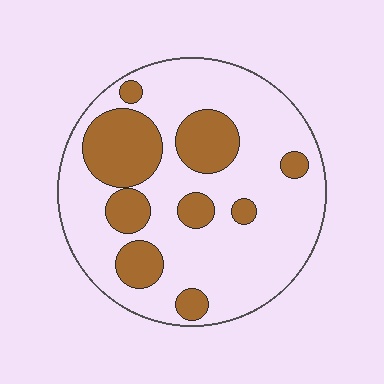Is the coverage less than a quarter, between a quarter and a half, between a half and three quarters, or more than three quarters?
Between a quarter and a half.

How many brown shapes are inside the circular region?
9.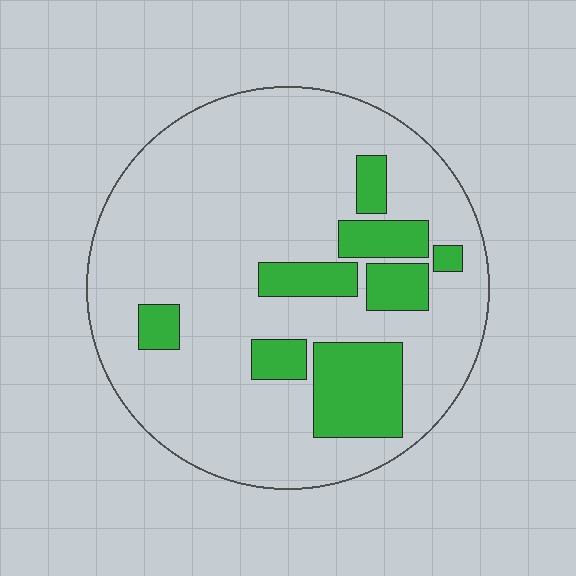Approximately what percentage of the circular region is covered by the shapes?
Approximately 20%.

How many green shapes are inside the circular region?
8.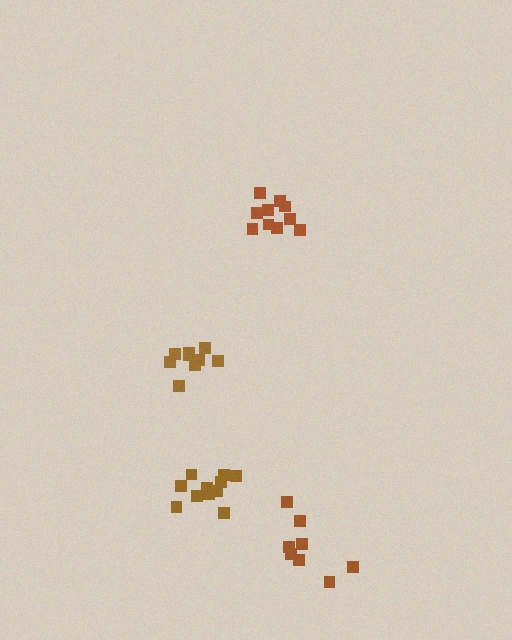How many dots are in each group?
Group 1: 8 dots, Group 2: 10 dots, Group 3: 11 dots, Group 4: 9 dots (38 total).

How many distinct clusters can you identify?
There are 4 distinct clusters.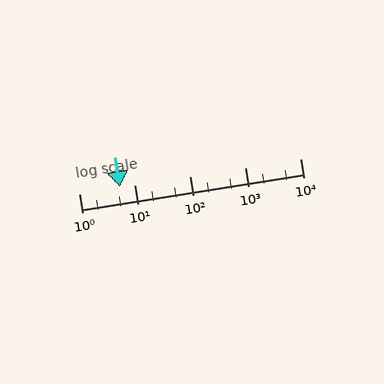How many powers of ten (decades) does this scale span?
The scale spans 4 decades, from 1 to 10000.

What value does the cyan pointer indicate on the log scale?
The pointer indicates approximately 5.6.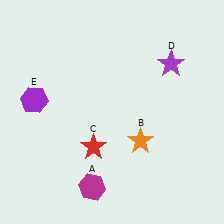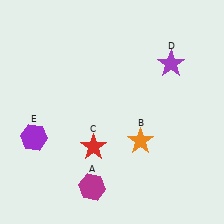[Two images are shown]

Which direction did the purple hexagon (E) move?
The purple hexagon (E) moved down.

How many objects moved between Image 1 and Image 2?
1 object moved between the two images.